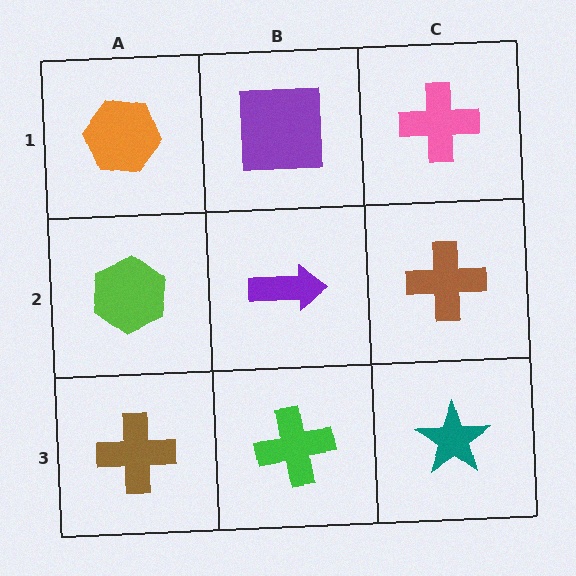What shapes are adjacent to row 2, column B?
A purple square (row 1, column B), a green cross (row 3, column B), a lime hexagon (row 2, column A), a brown cross (row 2, column C).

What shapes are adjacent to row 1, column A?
A lime hexagon (row 2, column A), a purple square (row 1, column B).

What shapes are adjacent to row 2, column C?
A pink cross (row 1, column C), a teal star (row 3, column C), a purple arrow (row 2, column B).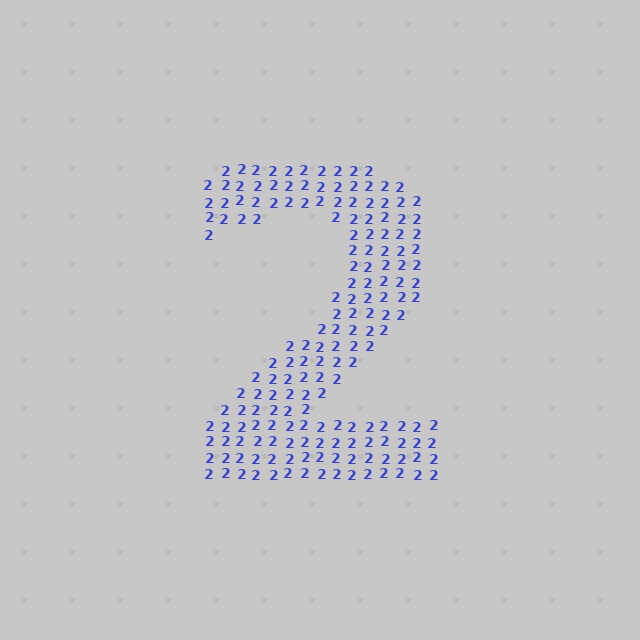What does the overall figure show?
The overall figure shows the digit 2.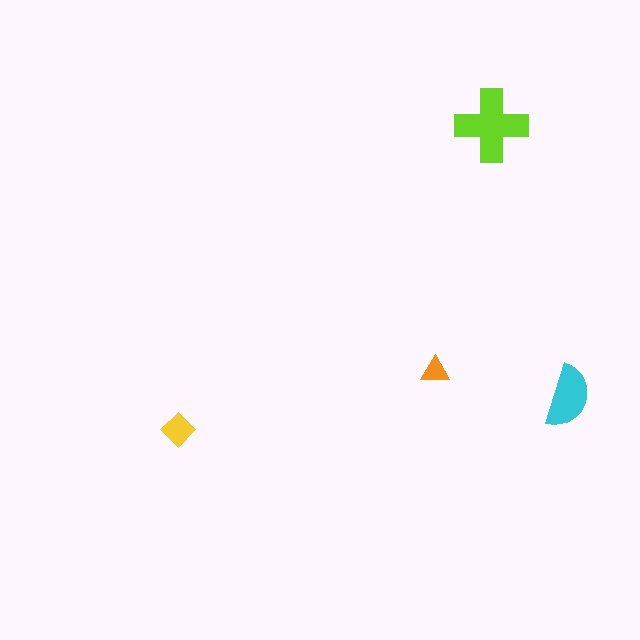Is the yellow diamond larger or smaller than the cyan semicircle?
Smaller.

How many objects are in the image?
There are 4 objects in the image.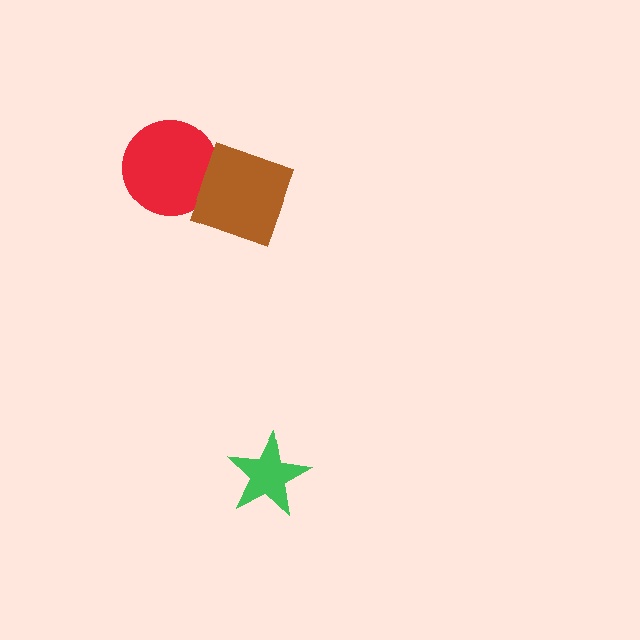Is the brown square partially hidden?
No, no other shape covers it.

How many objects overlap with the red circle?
1 object overlaps with the red circle.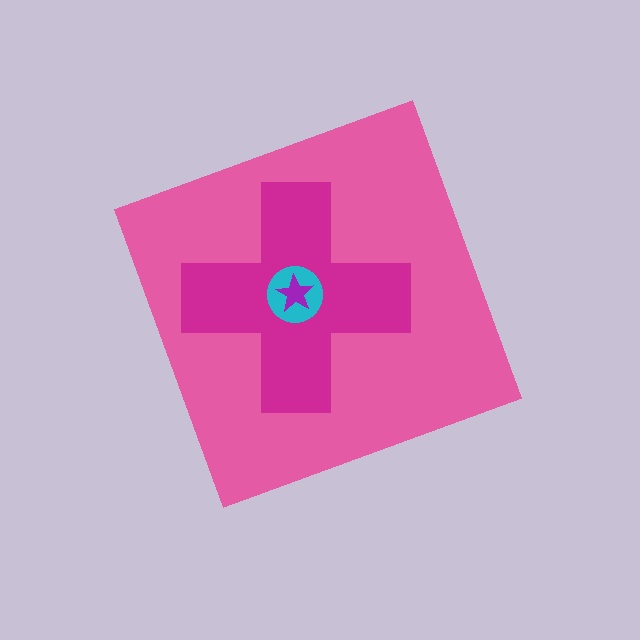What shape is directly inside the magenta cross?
The cyan circle.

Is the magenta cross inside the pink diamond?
Yes.